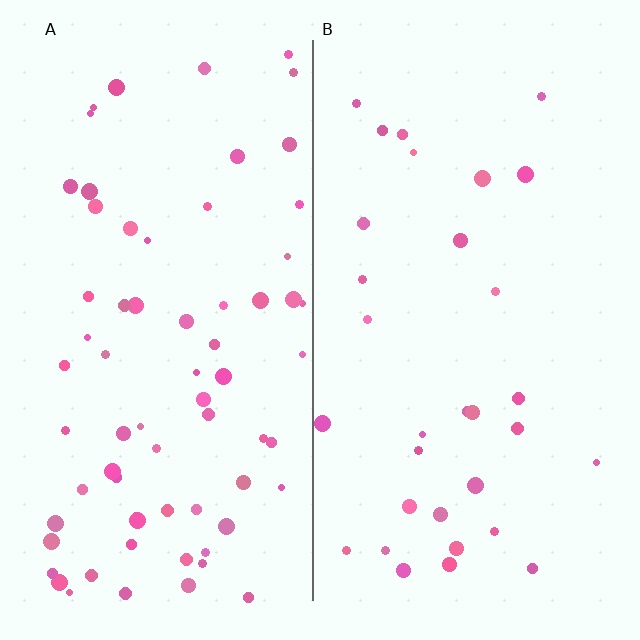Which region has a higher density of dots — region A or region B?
A (the left).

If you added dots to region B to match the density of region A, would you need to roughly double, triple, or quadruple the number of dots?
Approximately double.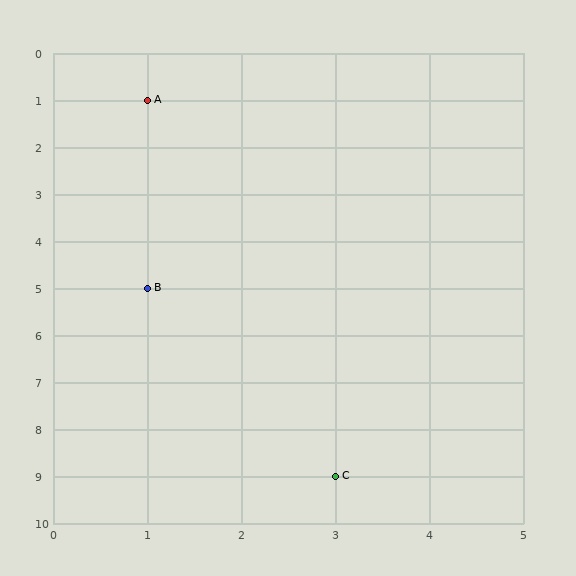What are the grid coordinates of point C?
Point C is at grid coordinates (3, 9).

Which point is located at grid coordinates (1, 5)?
Point B is at (1, 5).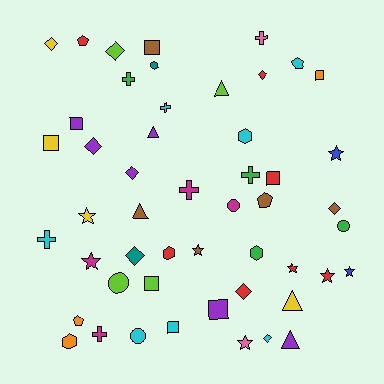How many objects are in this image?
There are 50 objects.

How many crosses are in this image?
There are 7 crosses.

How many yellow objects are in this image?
There are 4 yellow objects.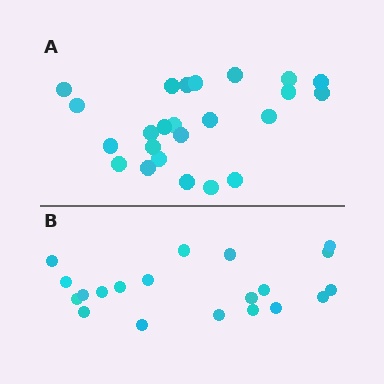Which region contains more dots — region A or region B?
Region A (the top region) has more dots.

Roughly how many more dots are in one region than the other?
Region A has about 4 more dots than region B.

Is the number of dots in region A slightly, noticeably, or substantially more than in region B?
Region A has only slightly more — the two regions are fairly close. The ratio is roughly 1.2 to 1.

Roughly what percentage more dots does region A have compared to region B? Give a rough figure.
About 20% more.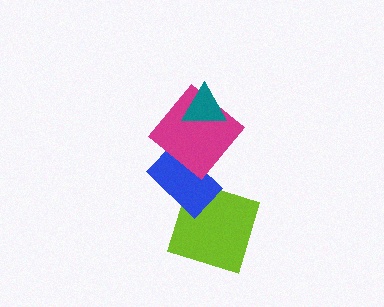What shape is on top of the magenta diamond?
The teal triangle is on top of the magenta diamond.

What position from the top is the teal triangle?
The teal triangle is 1st from the top.